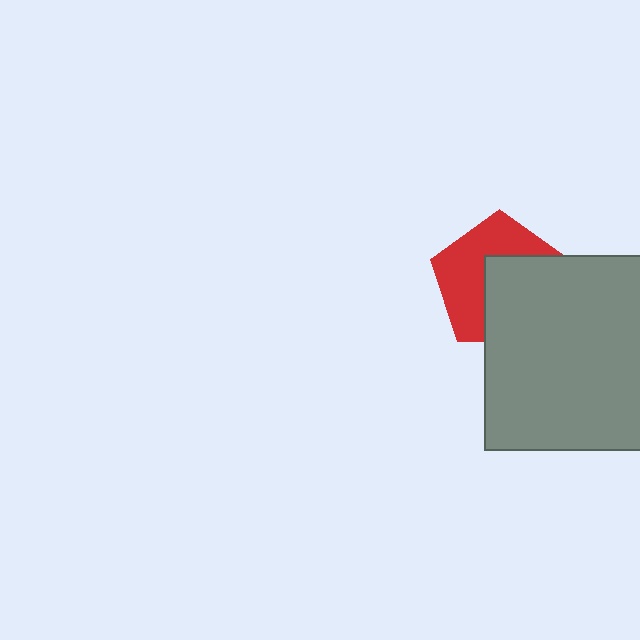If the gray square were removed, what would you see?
You would see the complete red pentagon.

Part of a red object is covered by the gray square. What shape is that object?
It is a pentagon.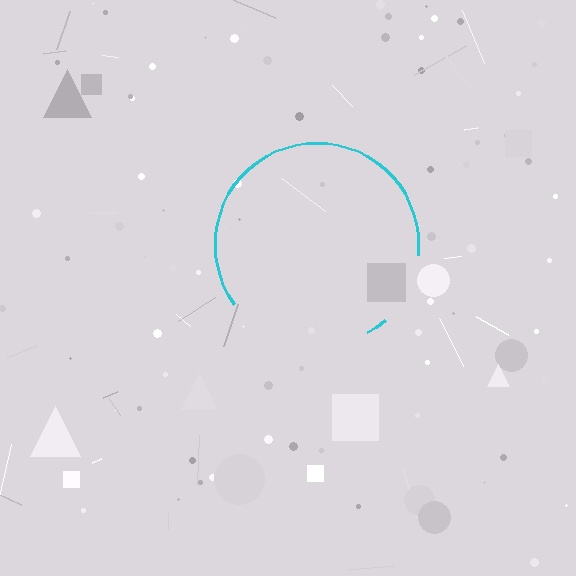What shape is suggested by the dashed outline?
The dashed outline suggests a circle.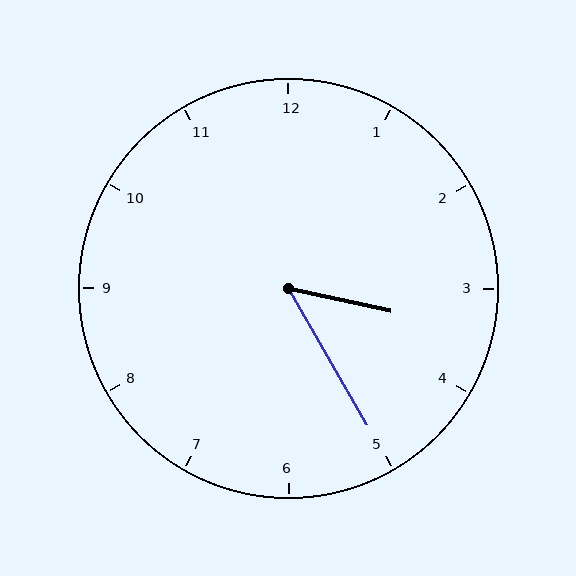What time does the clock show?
3:25.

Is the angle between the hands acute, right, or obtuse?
It is acute.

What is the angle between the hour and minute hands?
Approximately 48 degrees.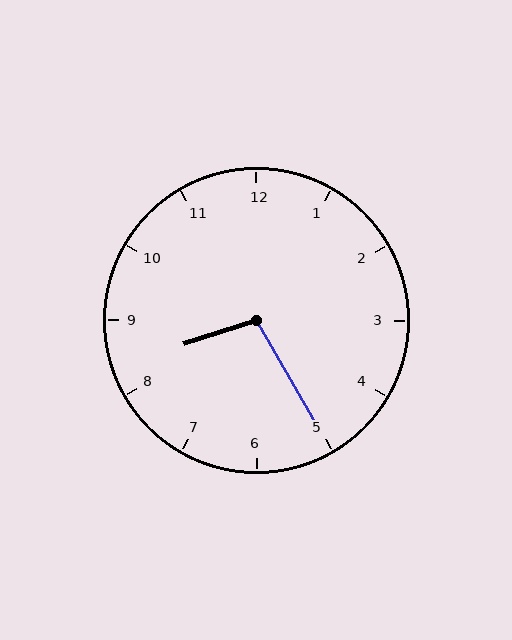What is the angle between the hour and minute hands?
Approximately 102 degrees.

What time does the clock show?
8:25.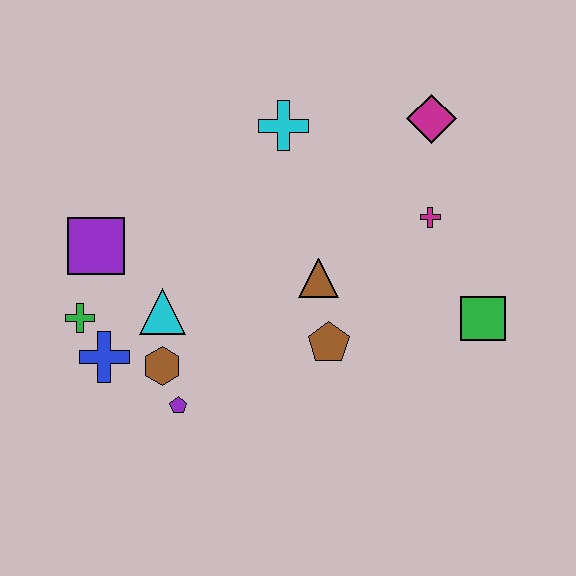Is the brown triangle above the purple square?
No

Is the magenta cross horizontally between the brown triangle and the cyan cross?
No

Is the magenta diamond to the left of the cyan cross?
No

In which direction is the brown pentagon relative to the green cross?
The brown pentagon is to the right of the green cross.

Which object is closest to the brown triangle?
The brown pentagon is closest to the brown triangle.